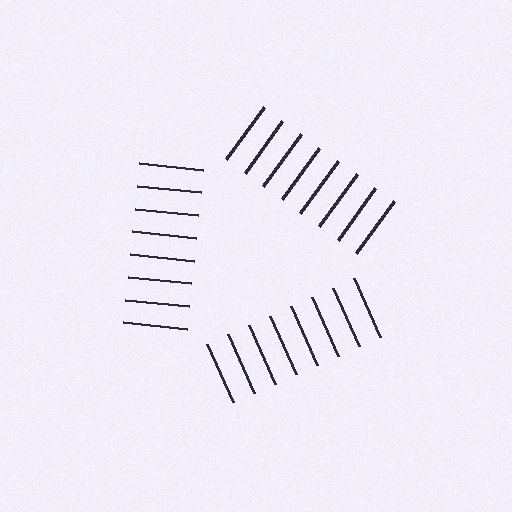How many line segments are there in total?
24 — 8 along each of the 3 edges.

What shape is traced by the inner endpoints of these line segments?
An illusory triangle — the line segments terminate on its edges but no continuous stroke is drawn.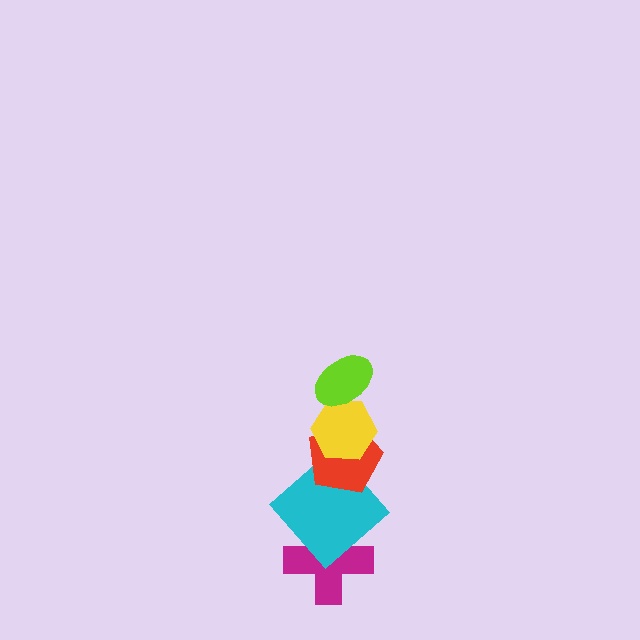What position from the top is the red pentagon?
The red pentagon is 3rd from the top.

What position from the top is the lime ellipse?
The lime ellipse is 1st from the top.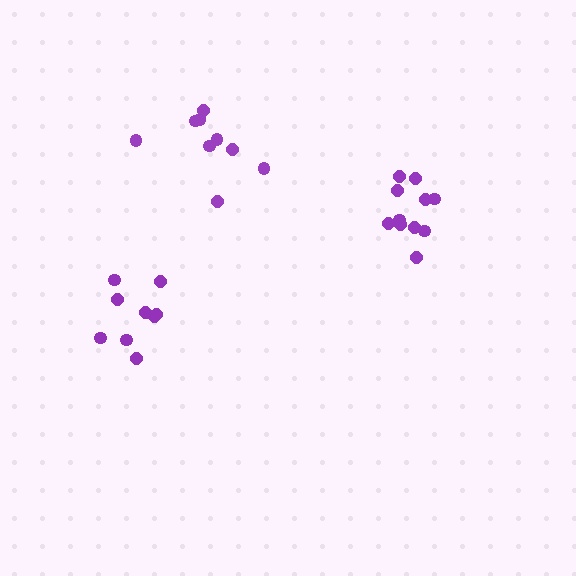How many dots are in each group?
Group 1: 11 dots, Group 2: 9 dots, Group 3: 9 dots (29 total).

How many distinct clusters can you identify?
There are 3 distinct clusters.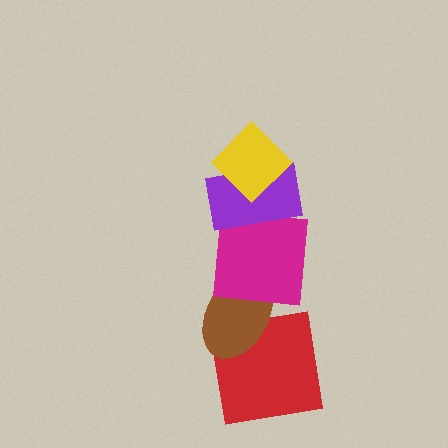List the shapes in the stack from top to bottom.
From top to bottom: the yellow diamond, the purple rectangle, the magenta square, the brown ellipse, the red square.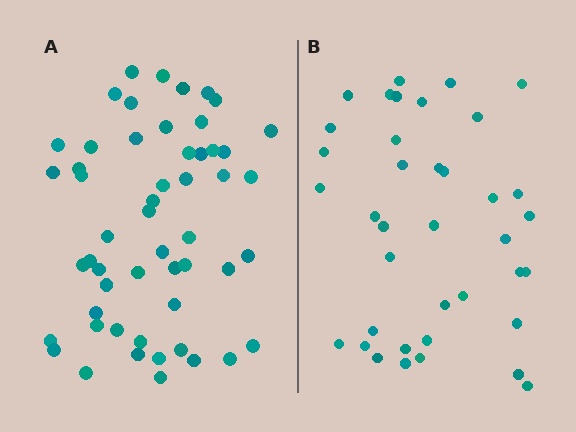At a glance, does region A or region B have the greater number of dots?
Region A (the left region) has more dots.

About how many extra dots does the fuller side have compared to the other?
Region A has approximately 15 more dots than region B.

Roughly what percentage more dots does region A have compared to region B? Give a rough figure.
About 40% more.